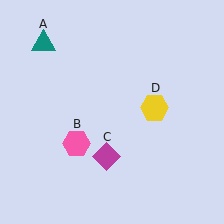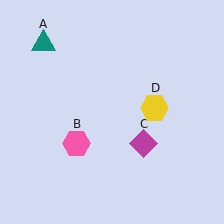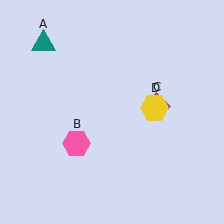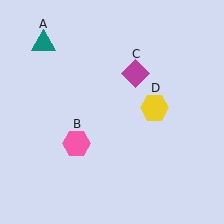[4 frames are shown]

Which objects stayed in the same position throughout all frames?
Teal triangle (object A) and pink hexagon (object B) and yellow hexagon (object D) remained stationary.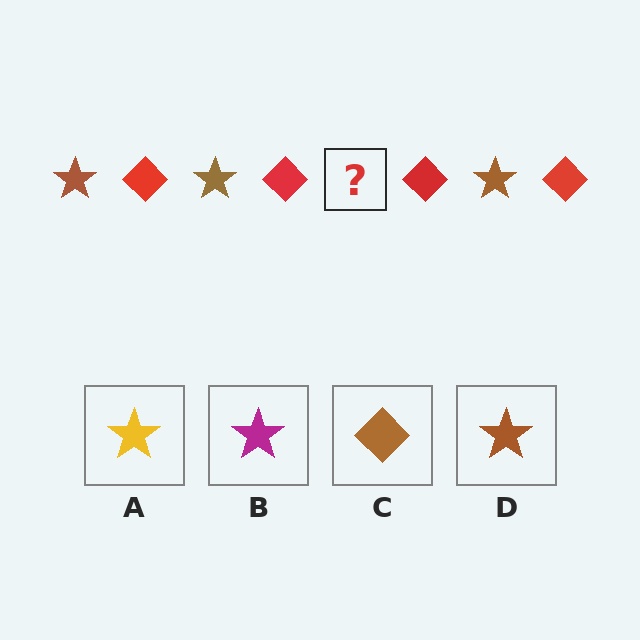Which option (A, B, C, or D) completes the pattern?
D.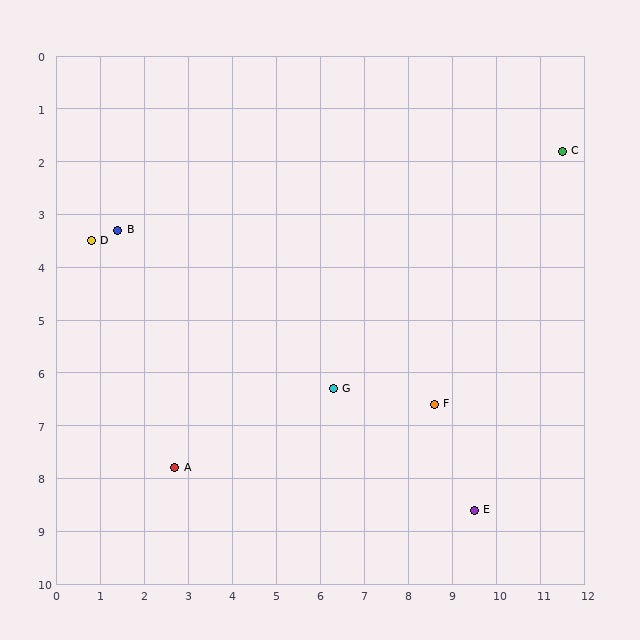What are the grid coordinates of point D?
Point D is at approximately (0.8, 3.5).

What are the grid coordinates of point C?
Point C is at approximately (11.5, 1.8).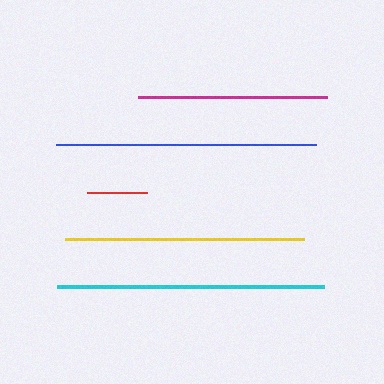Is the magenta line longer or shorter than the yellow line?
The yellow line is longer than the magenta line.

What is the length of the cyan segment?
The cyan segment is approximately 267 pixels long.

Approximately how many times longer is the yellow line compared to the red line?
The yellow line is approximately 4.0 times the length of the red line.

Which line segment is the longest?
The cyan line is the longest at approximately 267 pixels.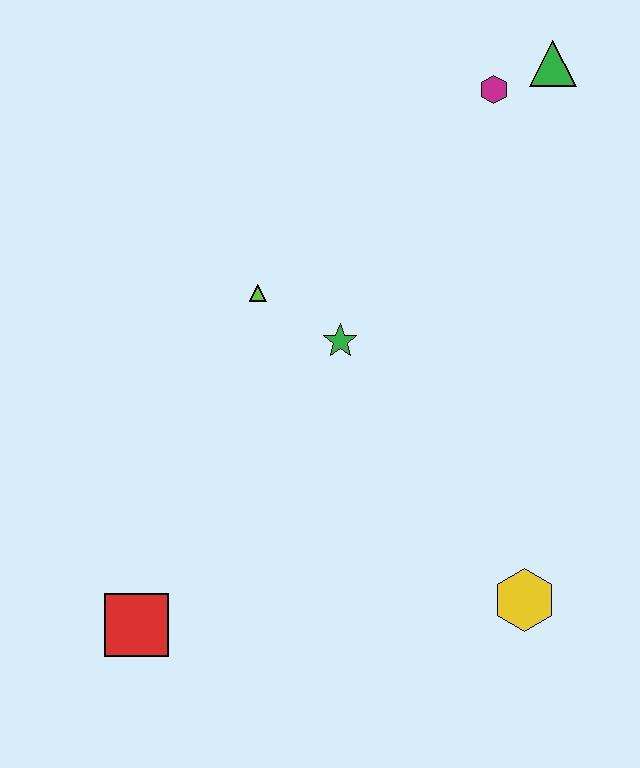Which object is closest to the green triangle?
The magenta hexagon is closest to the green triangle.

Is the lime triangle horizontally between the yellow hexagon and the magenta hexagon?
No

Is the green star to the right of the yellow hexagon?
No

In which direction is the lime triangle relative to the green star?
The lime triangle is to the left of the green star.